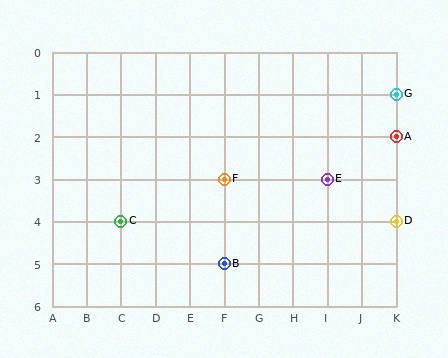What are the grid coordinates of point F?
Point F is at grid coordinates (F, 3).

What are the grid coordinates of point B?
Point B is at grid coordinates (F, 5).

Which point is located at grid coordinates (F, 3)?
Point F is at (F, 3).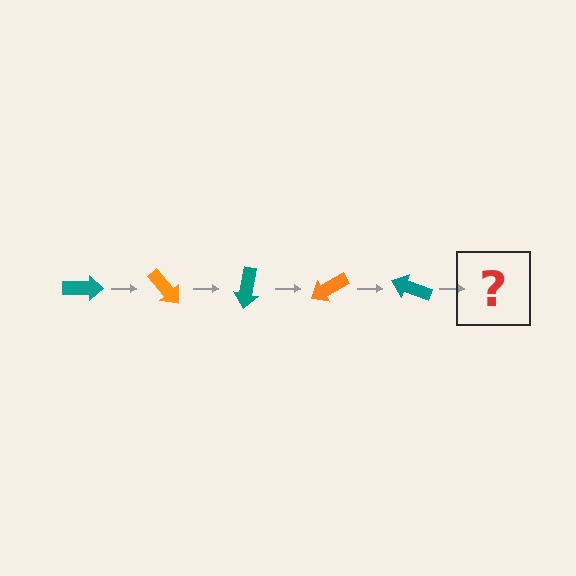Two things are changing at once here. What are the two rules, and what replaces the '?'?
The two rules are that it rotates 50 degrees each step and the color cycles through teal and orange. The '?' should be an orange arrow, rotated 250 degrees from the start.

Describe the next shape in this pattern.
It should be an orange arrow, rotated 250 degrees from the start.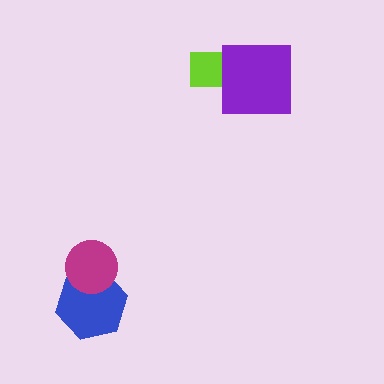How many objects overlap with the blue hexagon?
1 object overlaps with the blue hexagon.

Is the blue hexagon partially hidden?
Yes, it is partially covered by another shape.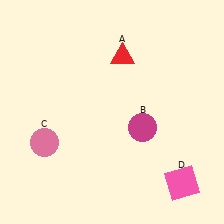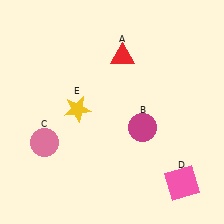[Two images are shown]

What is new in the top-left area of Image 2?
A yellow star (E) was added in the top-left area of Image 2.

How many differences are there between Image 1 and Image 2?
There is 1 difference between the two images.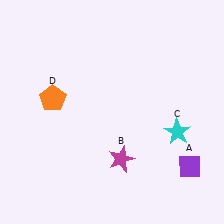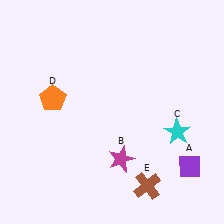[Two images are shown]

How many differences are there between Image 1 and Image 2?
There is 1 difference between the two images.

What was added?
A brown cross (E) was added in Image 2.